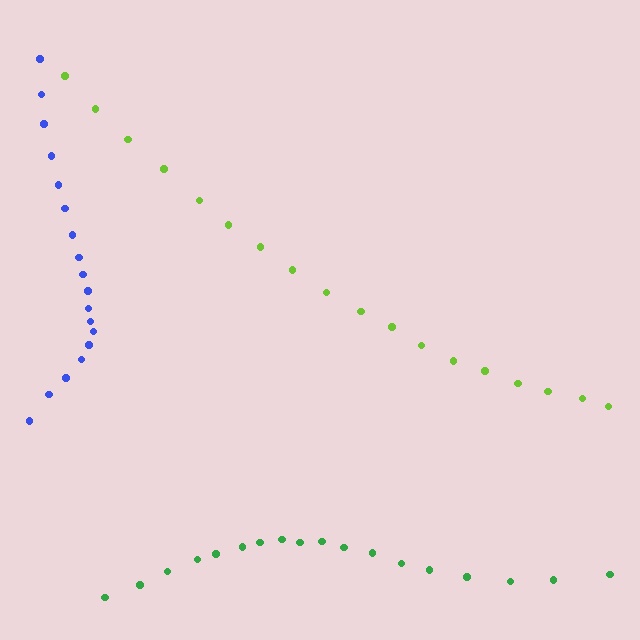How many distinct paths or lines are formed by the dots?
There are 3 distinct paths.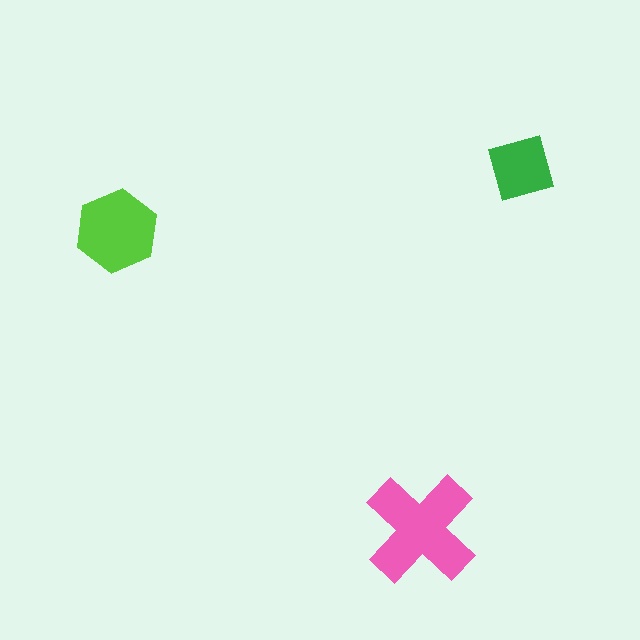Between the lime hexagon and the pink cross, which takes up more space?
The pink cross.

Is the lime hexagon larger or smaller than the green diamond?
Larger.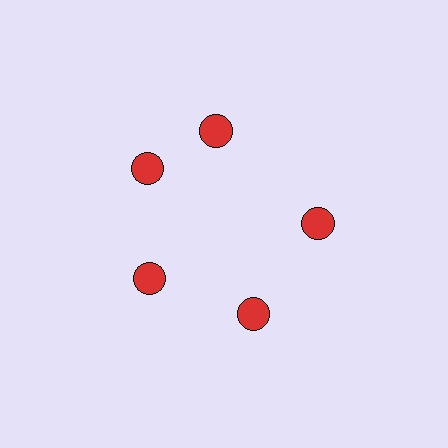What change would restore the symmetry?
The symmetry would be restored by rotating it back into even spacing with its neighbors so that all 5 circles sit at equal angles and equal distance from the center.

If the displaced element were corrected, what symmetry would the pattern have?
It would have 5-fold rotational symmetry — the pattern would map onto itself every 72 degrees.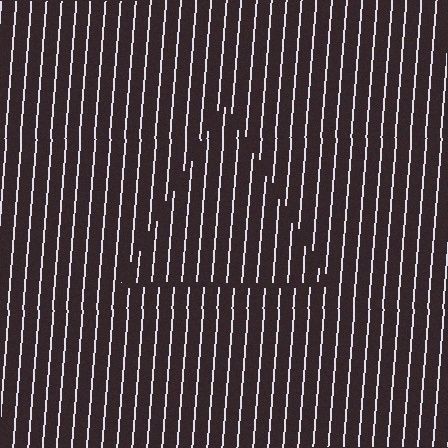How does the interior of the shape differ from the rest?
The interior of the shape contains the same grating, shifted by half a period — the contour is defined by the phase discontinuity where line-ends from the inner and outer gratings abut.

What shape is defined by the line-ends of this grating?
An illusory triangle. The interior of the shape contains the same grating, shifted by half a period — the contour is defined by the phase discontinuity where line-ends from the inner and outer gratings abut.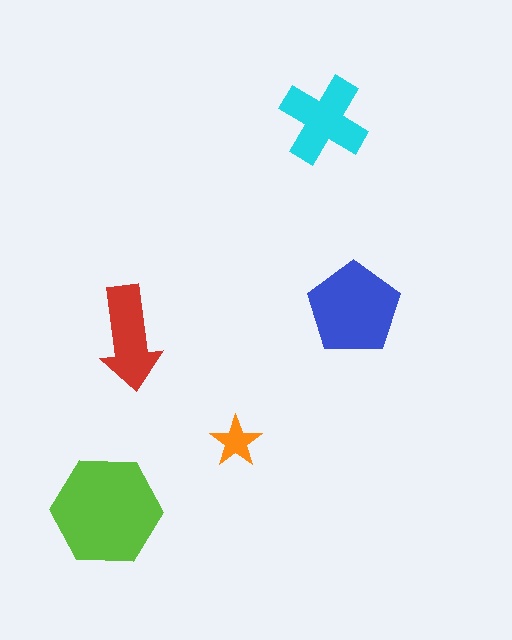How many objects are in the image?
There are 5 objects in the image.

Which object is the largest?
The lime hexagon.